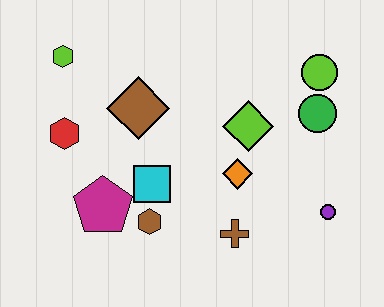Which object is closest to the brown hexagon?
The cyan square is closest to the brown hexagon.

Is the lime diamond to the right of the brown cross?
Yes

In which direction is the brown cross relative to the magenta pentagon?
The brown cross is to the right of the magenta pentagon.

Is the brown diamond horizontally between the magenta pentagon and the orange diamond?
Yes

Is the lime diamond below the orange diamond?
No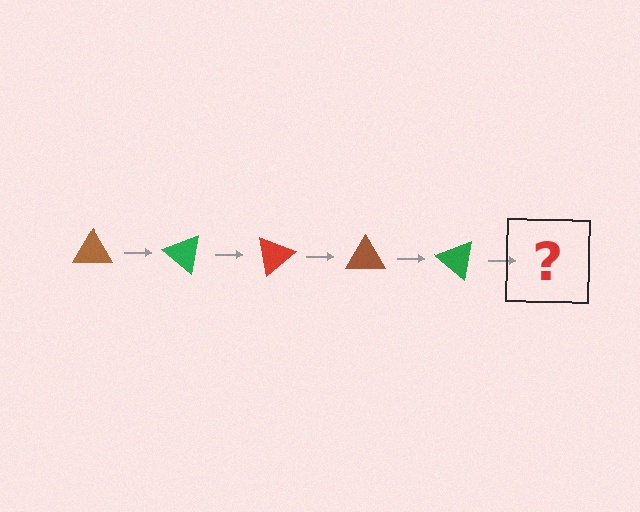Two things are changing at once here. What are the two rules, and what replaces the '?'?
The two rules are that it rotates 40 degrees each step and the color cycles through brown, green, and red. The '?' should be a red triangle, rotated 200 degrees from the start.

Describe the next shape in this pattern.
It should be a red triangle, rotated 200 degrees from the start.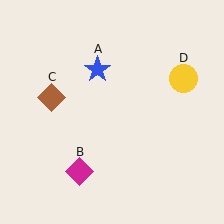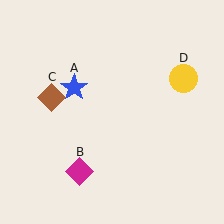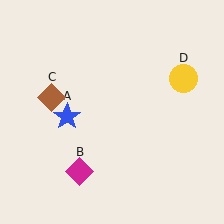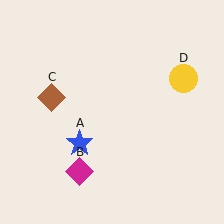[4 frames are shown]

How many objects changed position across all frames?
1 object changed position: blue star (object A).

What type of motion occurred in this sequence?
The blue star (object A) rotated counterclockwise around the center of the scene.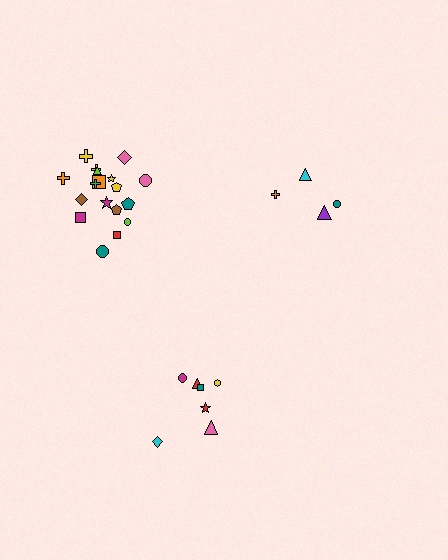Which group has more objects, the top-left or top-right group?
The top-left group.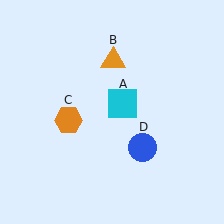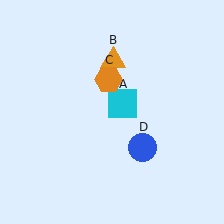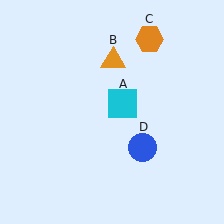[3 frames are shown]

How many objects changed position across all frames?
1 object changed position: orange hexagon (object C).